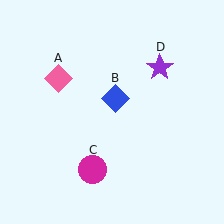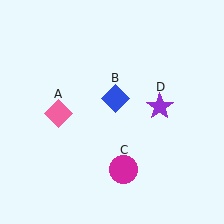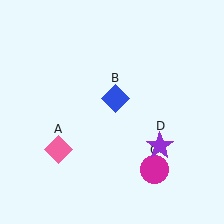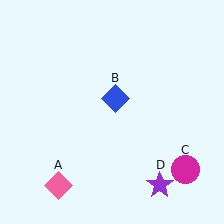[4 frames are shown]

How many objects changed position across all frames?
3 objects changed position: pink diamond (object A), magenta circle (object C), purple star (object D).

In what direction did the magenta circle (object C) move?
The magenta circle (object C) moved right.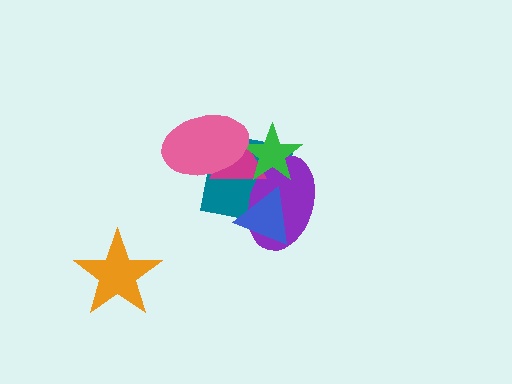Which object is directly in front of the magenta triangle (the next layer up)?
The green star is directly in front of the magenta triangle.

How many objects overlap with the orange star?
0 objects overlap with the orange star.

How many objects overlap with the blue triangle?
2 objects overlap with the blue triangle.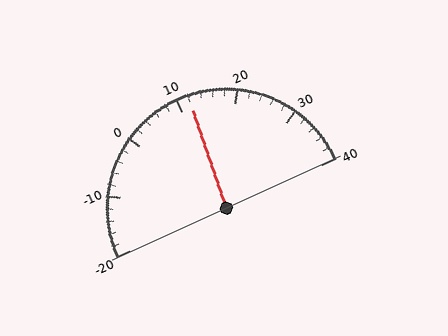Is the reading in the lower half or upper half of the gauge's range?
The reading is in the upper half of the range (-20 to 40).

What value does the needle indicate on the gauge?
The needle indicates approximately 12.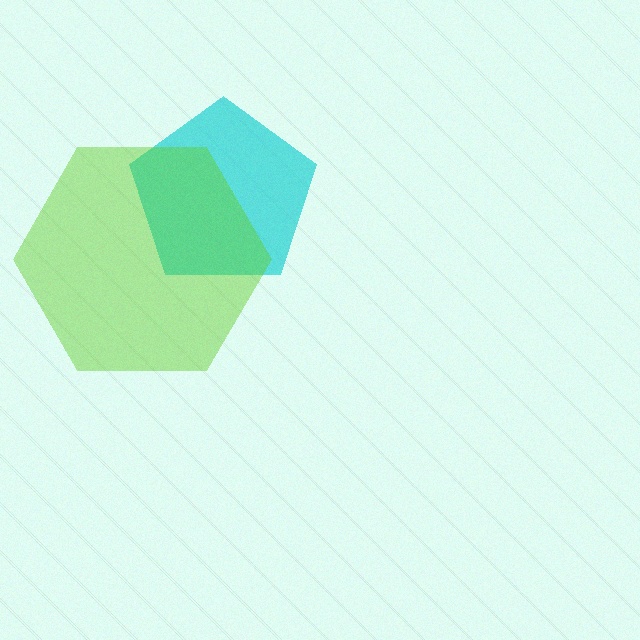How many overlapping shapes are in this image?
There are 2 overlapping shapes in the image.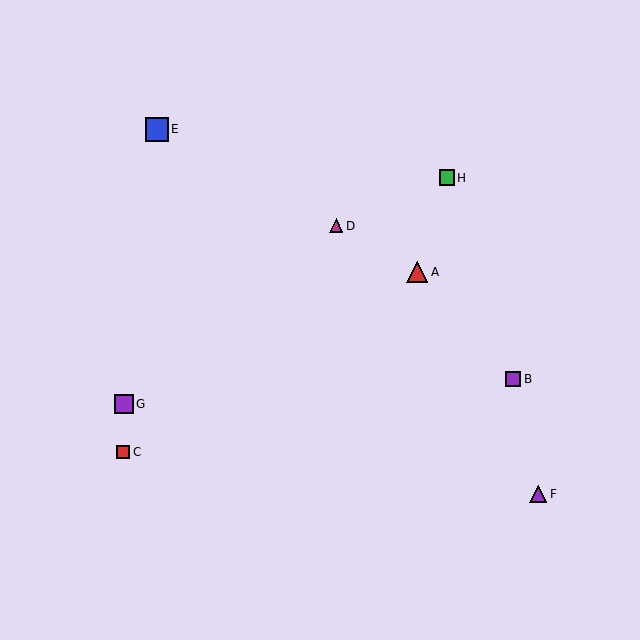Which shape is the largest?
The blue square (labeled E) is the largest.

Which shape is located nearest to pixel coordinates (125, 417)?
The purple square (labeled G) at (124, 404) is nearest to that location.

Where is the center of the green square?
The center of the green square is at (447, 178).